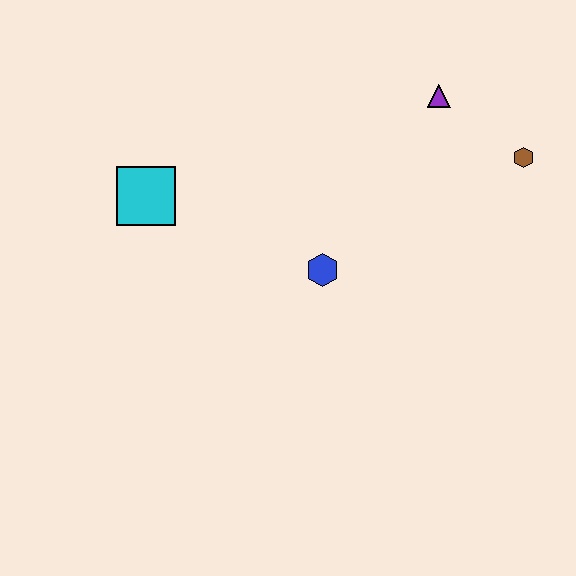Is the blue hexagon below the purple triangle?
Yes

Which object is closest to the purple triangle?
The brown hexagon is closest to the purple triangle.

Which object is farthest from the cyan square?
The brown hexagon is farthest from the cyan square.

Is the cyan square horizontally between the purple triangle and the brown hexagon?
No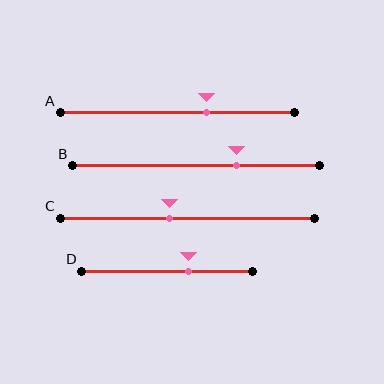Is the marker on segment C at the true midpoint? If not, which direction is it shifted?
No, the marker on segment C is shifted to the left by about 7% of the segment length.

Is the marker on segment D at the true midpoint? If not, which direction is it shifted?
No, the marker on segment D is shifted to the right by about 13% of the segment length.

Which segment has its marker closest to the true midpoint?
Segment C has its marker closest to the true midpoint.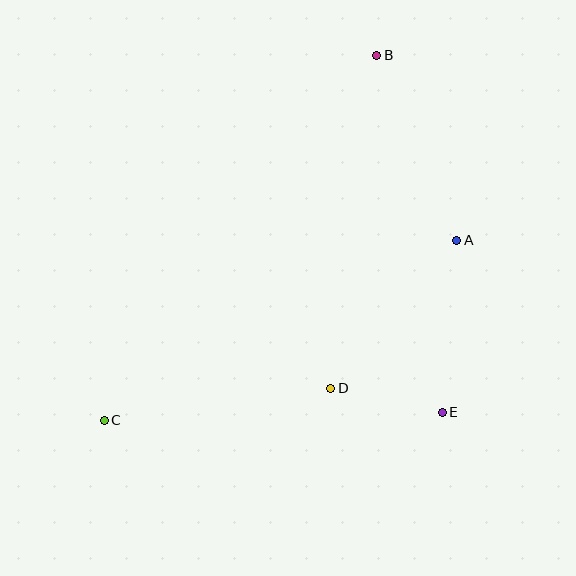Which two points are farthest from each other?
Points B and C are farthest from each other.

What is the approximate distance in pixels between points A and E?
The distance between A and E is approximately 173 pixels.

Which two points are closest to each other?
Points D and E are closest to each other.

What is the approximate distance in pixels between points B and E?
The distance between B and E is approximately 363 pixels.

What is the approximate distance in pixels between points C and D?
The distance between C and D is approximately 229 pixels.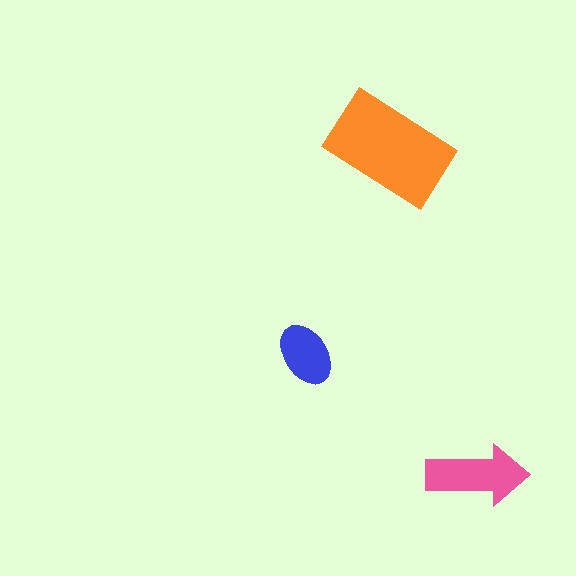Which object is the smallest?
The blue ellipse.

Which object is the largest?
The orange rectangle.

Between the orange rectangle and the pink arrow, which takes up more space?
The orange rectangle.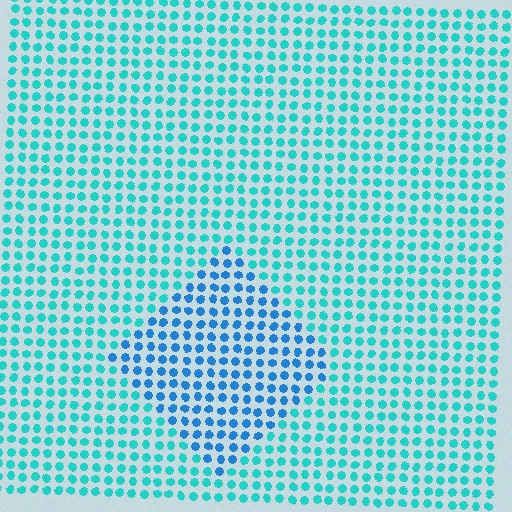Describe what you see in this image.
The image is filled with small cyan elements in a uniform arrangement. A diamond-shaped region is visible where the elements are tinted to a slightly different hue, forming a subtle color boundary.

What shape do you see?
I see a diamond.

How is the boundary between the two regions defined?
The boundary is defined purely by a slight shift in hue (about 31 degrees). Spacing, size, and orientation are identical on both sides.